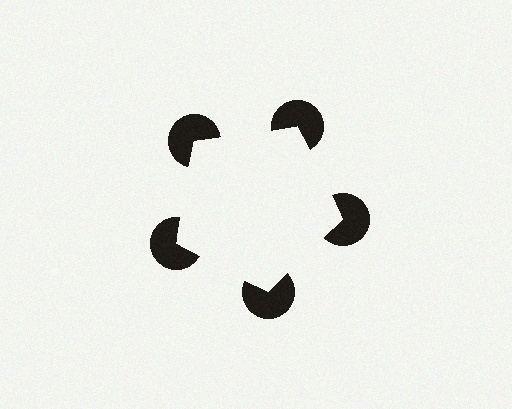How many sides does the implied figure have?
5 sides.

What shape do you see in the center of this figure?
An illusory pentagon — its edges are inferred from the aligned wedge cuts in the pac-man discs, not physically drawn.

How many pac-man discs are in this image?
There are 5 — one at each vertex of the illusory pentagon.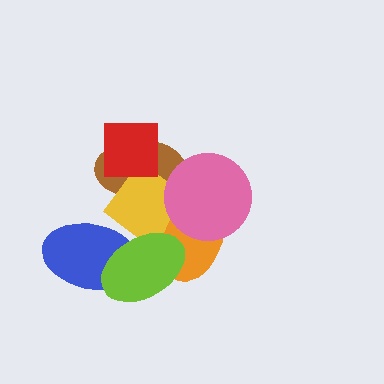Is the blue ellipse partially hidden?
Yes, it is partially covered by another shape.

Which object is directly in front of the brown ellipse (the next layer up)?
The yellow diamond is directly in front of the brown ellipse.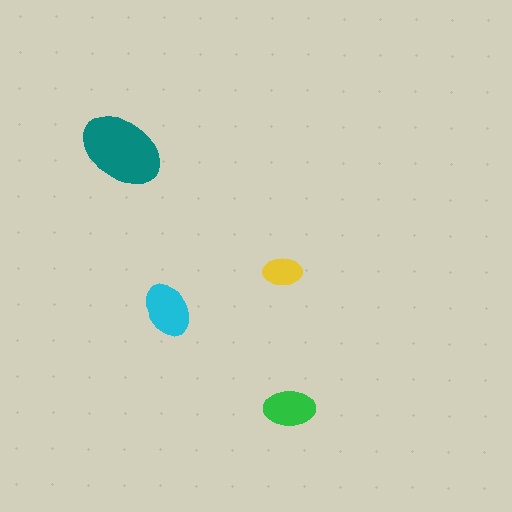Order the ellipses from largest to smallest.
the teal one, the cyan one, the green one, the yellow one.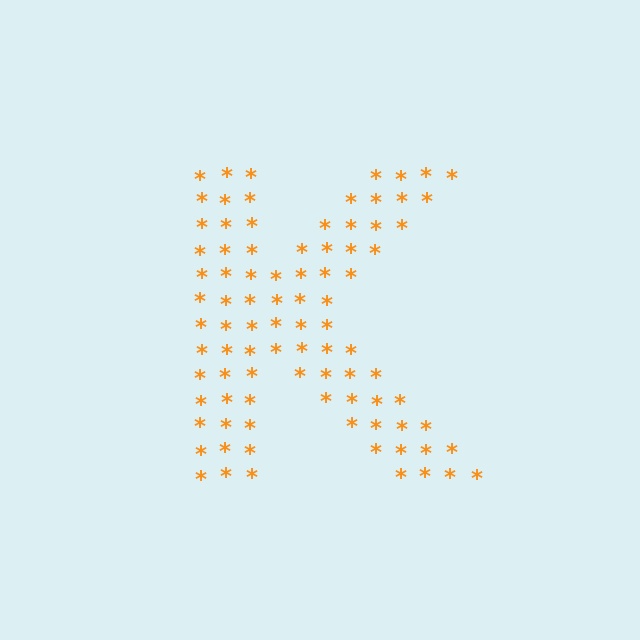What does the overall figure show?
The overall figure shows the letter K.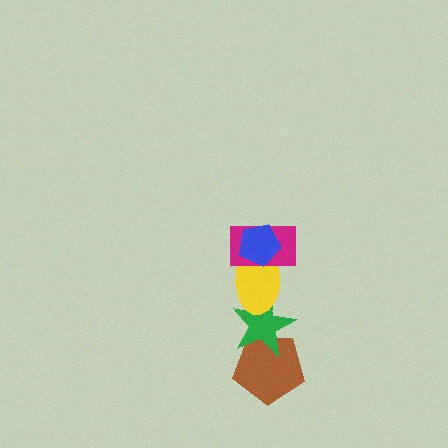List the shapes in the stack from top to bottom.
From top to bottom: the blue pentagon, the magenta rectangle, the yellow ellipse, the green star, the brown pentagon.